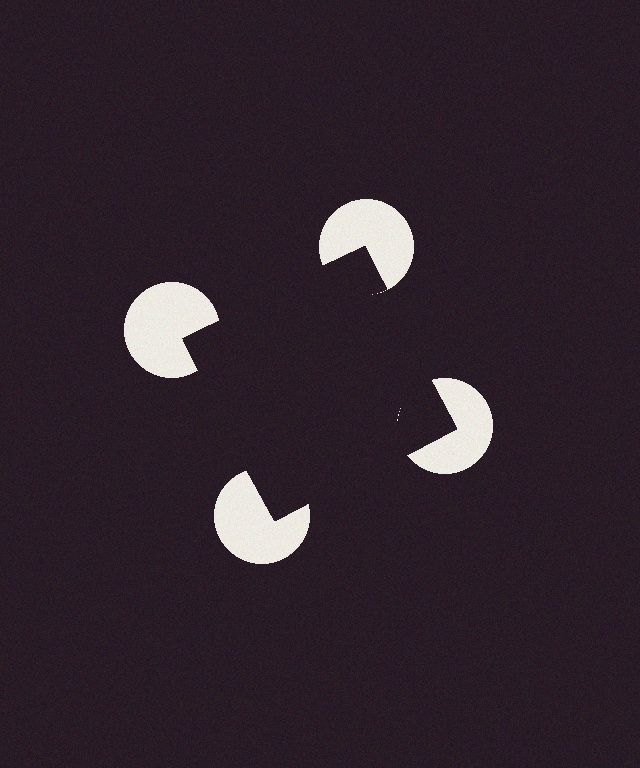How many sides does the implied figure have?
4 sides.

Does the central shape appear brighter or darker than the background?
It typically appears slightly darker than the background, even though no actual brightness change is drawn.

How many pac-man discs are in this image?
There are 4 — one at each vertex of the illusory square.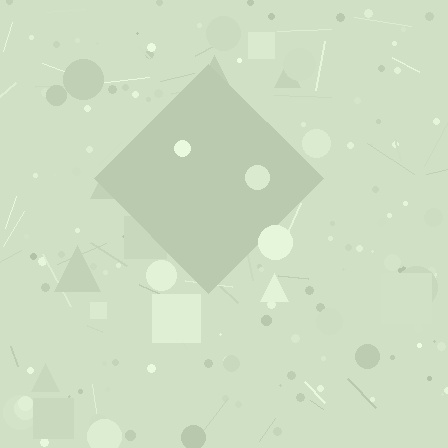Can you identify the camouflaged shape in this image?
The camouflaged shape is a diamond.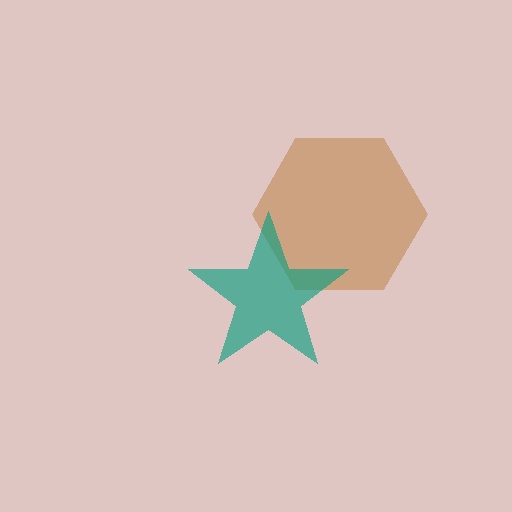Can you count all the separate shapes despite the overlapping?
Yes, there are 2 separate shapes.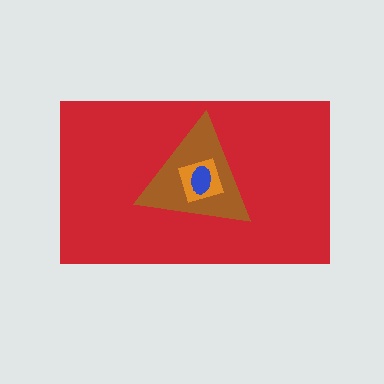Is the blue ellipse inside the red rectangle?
Yes.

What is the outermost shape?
The red rectangle.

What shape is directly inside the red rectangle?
The brown triangle.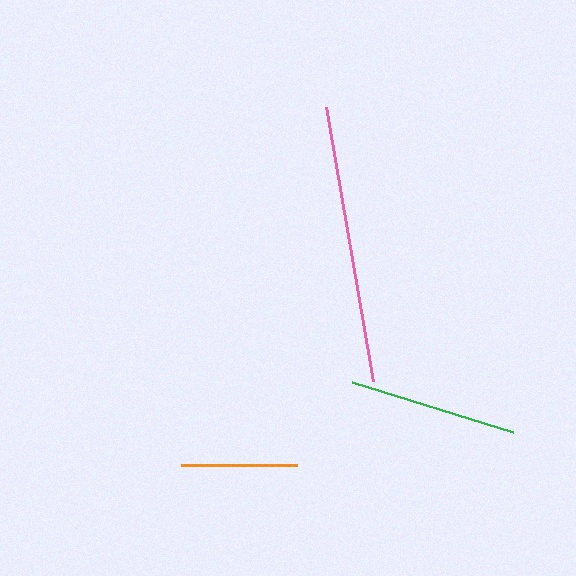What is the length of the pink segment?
The pink segment is approximately 278 pixels long.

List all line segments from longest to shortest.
From longest to shortest: pink, green, orange.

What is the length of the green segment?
The green segment is approximately 169 pixels long.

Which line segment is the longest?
The pink line is the longest at approximately 278 pixels.